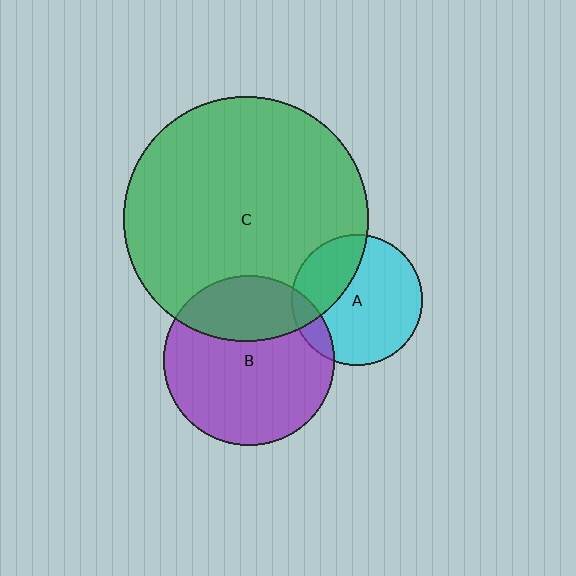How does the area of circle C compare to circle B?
Approximately 2.1 times.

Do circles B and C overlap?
Yes.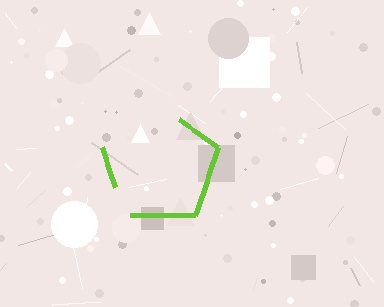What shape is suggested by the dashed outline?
The dashed outline suggests a pentagon.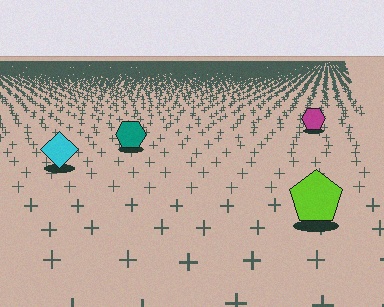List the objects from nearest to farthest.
From nearest to farthest: the lime pentagon, the cyan diamond, the teal hexagon, the magenta hexagon.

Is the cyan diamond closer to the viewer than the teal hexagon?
Yes. The cyan diamond is closer — you can tell from the texture gradient: the ground texture is coarser near it.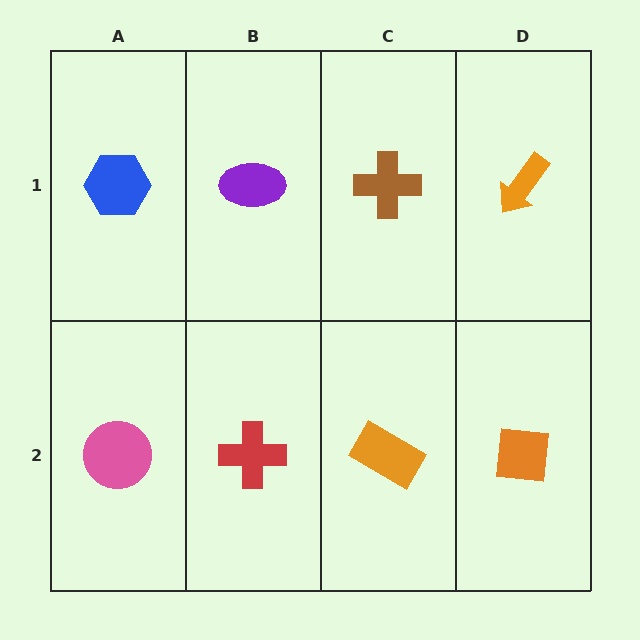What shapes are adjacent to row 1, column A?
A pink circle (row 2, column A), a purple ellipse (row 1, column B).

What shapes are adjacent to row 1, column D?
An orange square (row 2, column D), a brown cross (row 1, column C).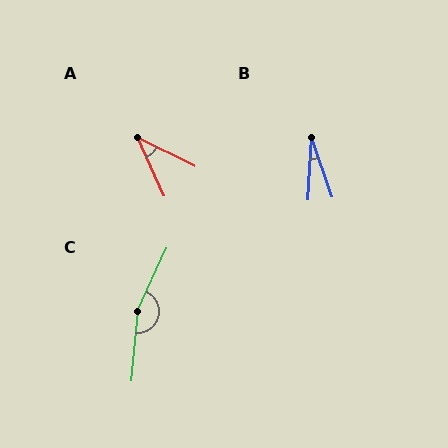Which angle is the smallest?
B, at approximately 22 degrees.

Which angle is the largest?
C, at approximately 160 degrees.